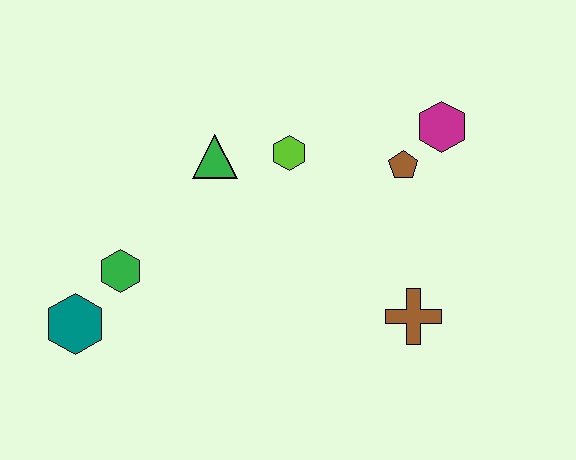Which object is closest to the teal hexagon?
The green hexagon is closest to the teal hexagon.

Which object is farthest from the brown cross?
The teal hexagon is farthest from the brown cross.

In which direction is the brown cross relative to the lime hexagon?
The brown cross is below the lime hexagon.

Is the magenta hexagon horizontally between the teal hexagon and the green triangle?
No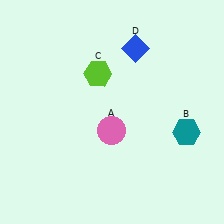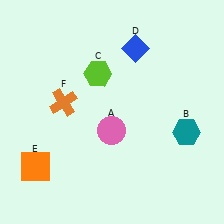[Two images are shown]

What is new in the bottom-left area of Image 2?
An orange square (E) was added in the bottom-left area of Image 2.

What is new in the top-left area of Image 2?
An orange cross (F) was added in the top-left area of Image 2.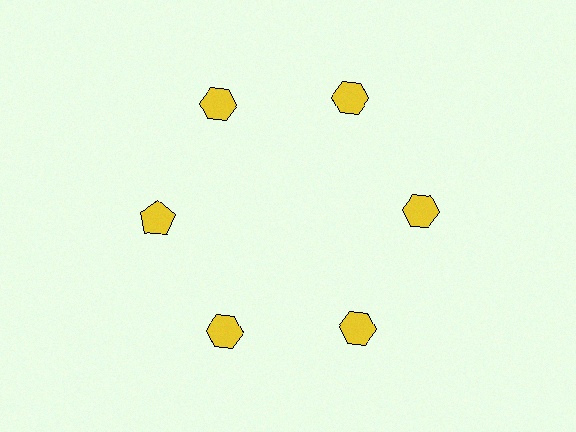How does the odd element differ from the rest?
It has a different shape: pentagon instead of hexagon.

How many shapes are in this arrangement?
There are 6 shapes arranged in a ring pattern.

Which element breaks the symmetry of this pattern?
The yellow pentagon at roughly the 9 o'clock position breaks the symmetry. All other shapes are yellow hexagons.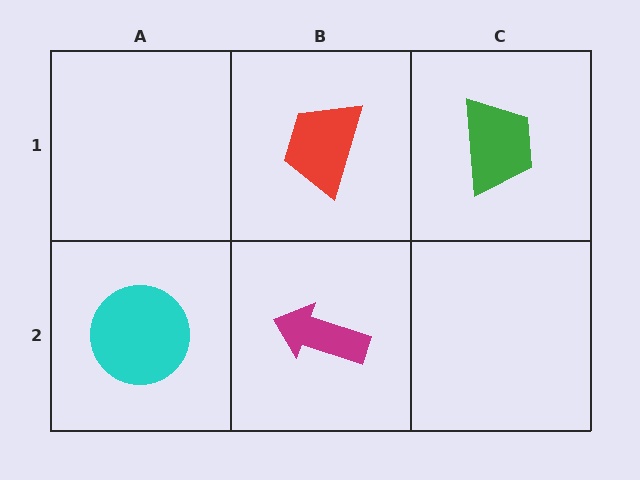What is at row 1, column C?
A green trapezoid.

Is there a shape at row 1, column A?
No, that cell is empty.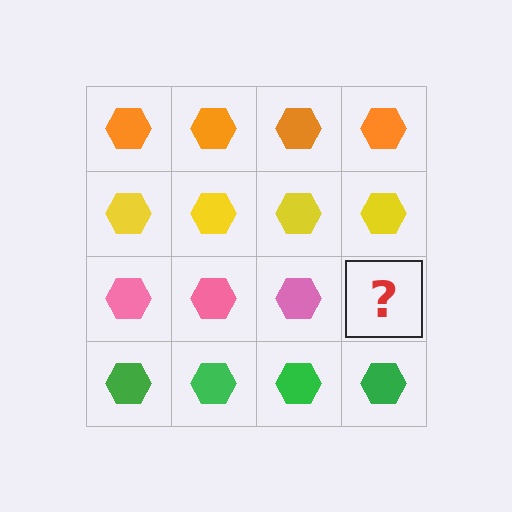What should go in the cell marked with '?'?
The missing cell should contain a pink hexagon.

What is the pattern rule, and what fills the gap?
The rule is that each row has a consistent color. The gap should be filled with a pink hexagon.